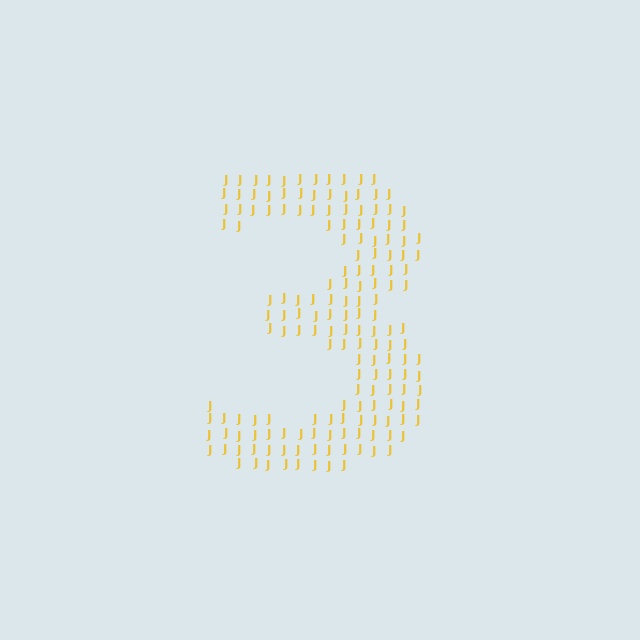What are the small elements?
The small elements are letter J's.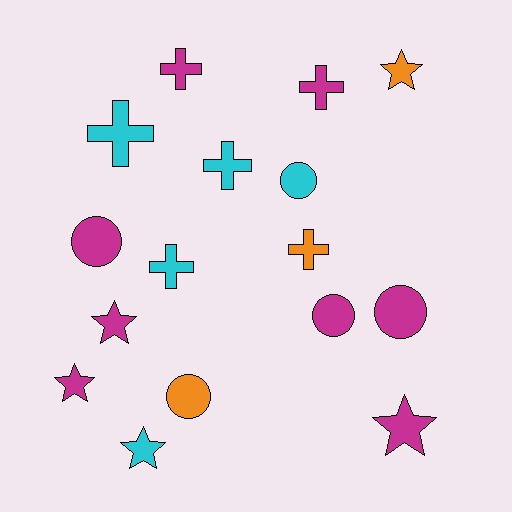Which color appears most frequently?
Magenta, with 8 objects.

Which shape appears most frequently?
Cross, with 6 objects.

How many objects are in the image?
There are 16 objects.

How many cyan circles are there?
There is 1 cyan circle.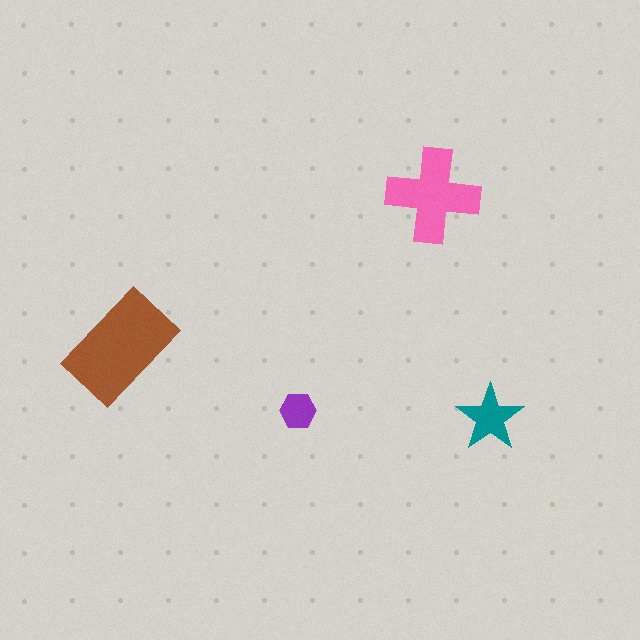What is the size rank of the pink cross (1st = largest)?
2nd.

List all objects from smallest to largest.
The purple hexagon, the teal star, the pink cross, the brown rectangle.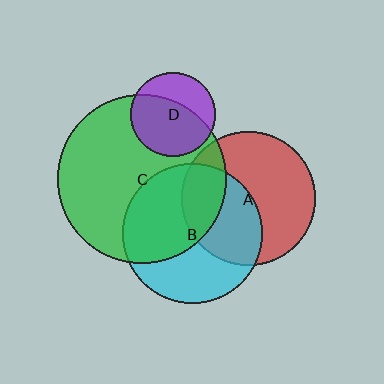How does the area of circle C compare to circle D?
Approximately 4.0 times.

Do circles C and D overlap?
Yes.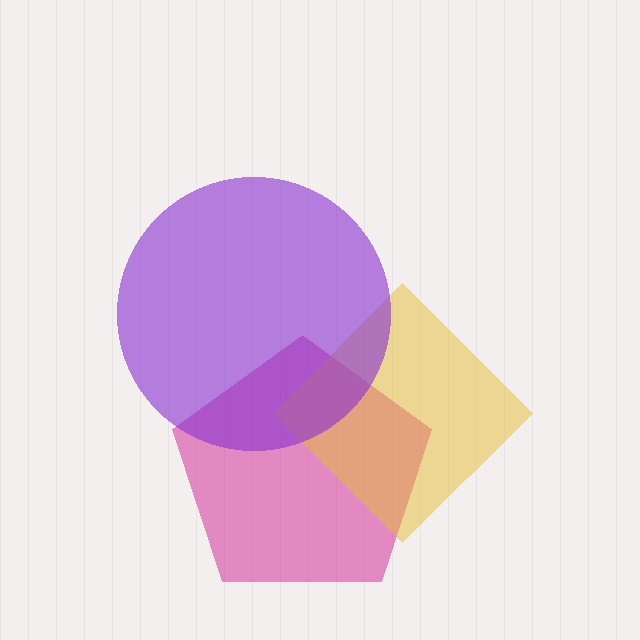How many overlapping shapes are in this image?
There are 3 overlapping shapes in the image.